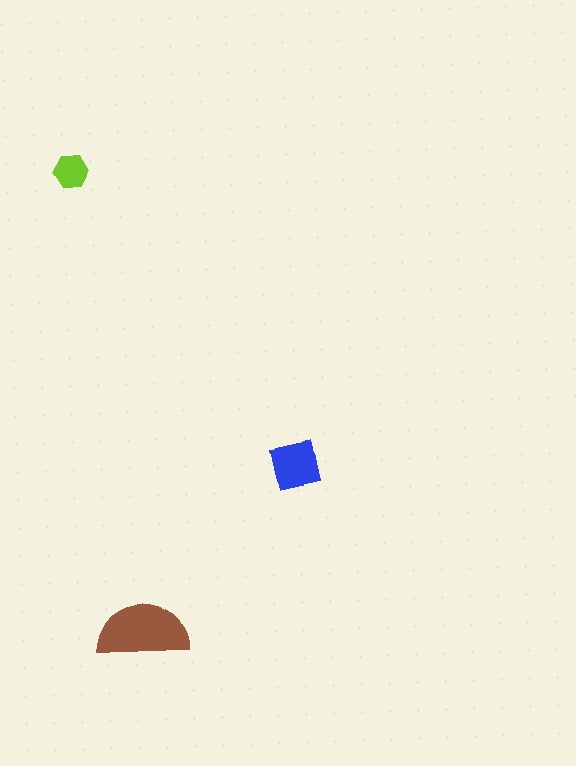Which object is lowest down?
The brown semicircle is bottommost.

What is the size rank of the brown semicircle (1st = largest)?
1st.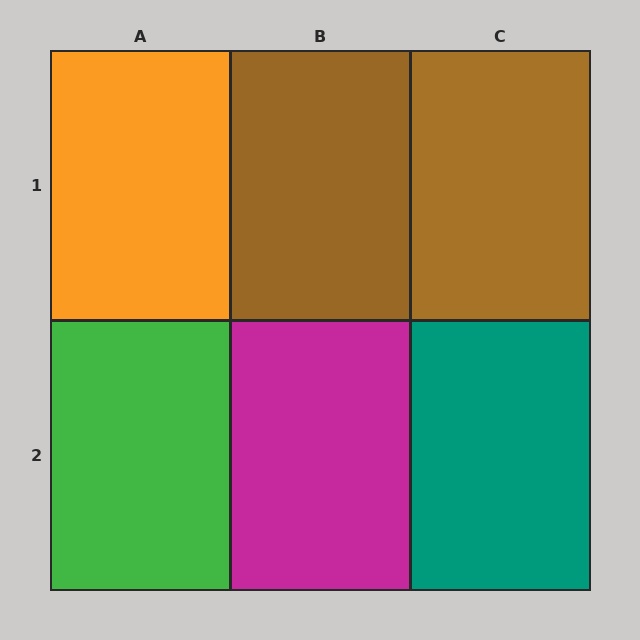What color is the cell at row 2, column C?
Teal.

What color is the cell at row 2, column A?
Green.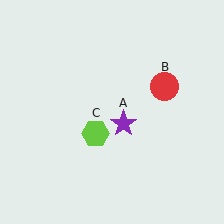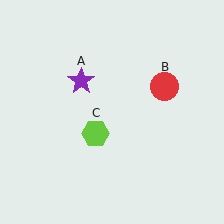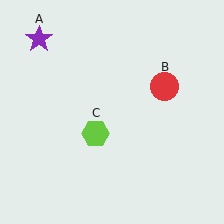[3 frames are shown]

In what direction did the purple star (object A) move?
The purple star (object A) moved up and to the left.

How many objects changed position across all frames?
1 object changed position: purple star (object A).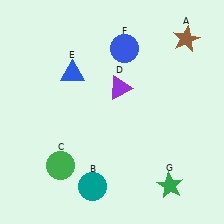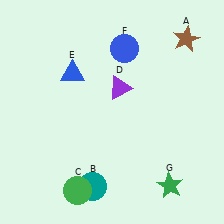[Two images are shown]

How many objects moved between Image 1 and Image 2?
1 object moved between the two images.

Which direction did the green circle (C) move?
The green circle (C) moved down.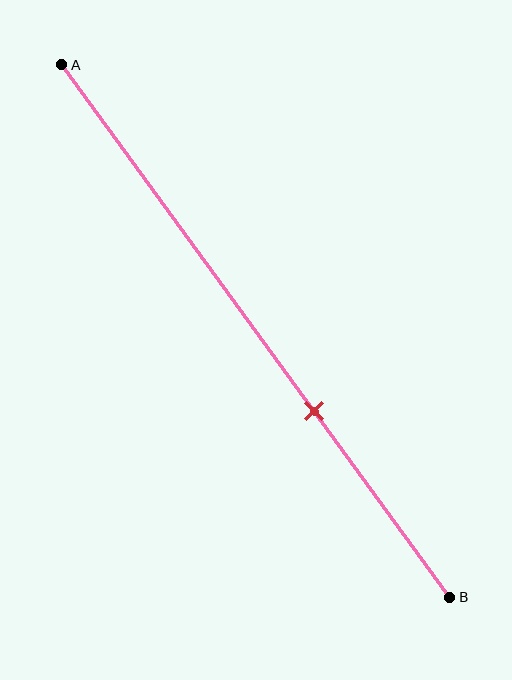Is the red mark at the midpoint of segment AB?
No, the mark is at about 65% from A, not at the 50% midpoint.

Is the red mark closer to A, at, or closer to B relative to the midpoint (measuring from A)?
The red mark is closer to point B than the midpoint of segment AB.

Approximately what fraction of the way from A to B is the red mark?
The red mark is approximately 65% of the way from A to B.